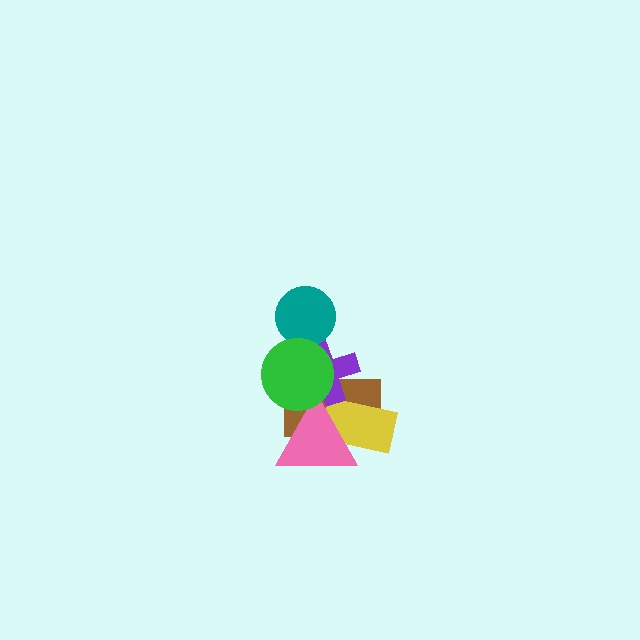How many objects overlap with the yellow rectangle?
2 objects overlap with the yellow rectangle.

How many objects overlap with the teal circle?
1 object overlaps with the teal circle.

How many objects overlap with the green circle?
4 objects overlap with the green circle.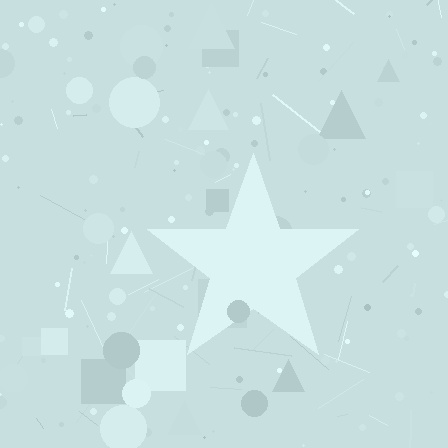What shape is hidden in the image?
A star is hidden in the image.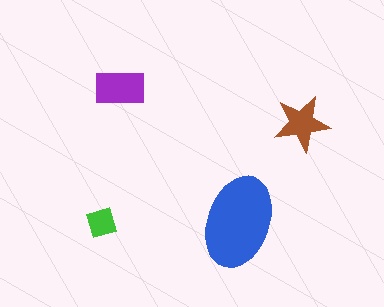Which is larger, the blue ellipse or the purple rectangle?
The blue ellipse.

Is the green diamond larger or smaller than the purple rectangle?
Smaller.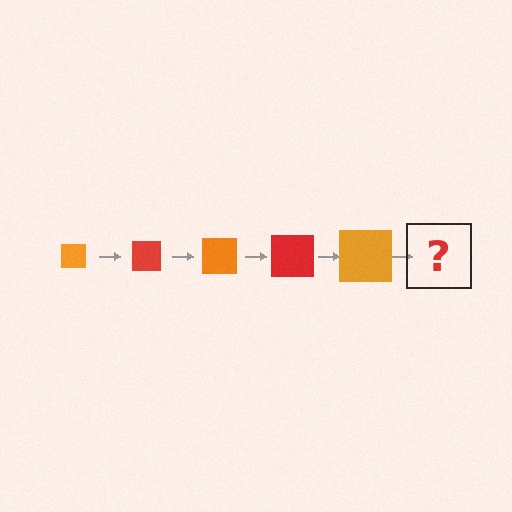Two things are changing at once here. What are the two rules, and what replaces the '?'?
The two rules are that the square grows larger each step and the color cycles through orange and red. The '?' should be a red square, larger than the previous one.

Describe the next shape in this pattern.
It should be a red square, larger than the previous one.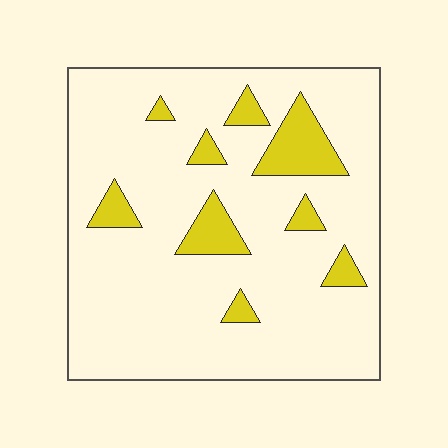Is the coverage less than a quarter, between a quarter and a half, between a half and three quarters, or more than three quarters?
Less than a quarter.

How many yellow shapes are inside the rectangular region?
9.